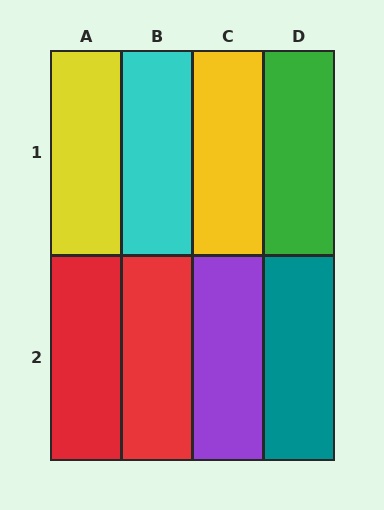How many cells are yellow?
2 cells are yellow.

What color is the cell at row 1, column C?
Yellow.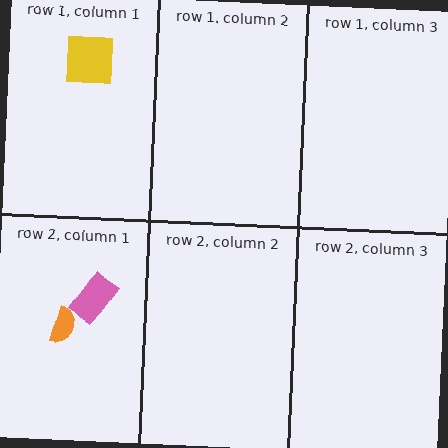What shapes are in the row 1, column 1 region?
The yellow square.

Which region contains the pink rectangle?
The row 2, column 1 region.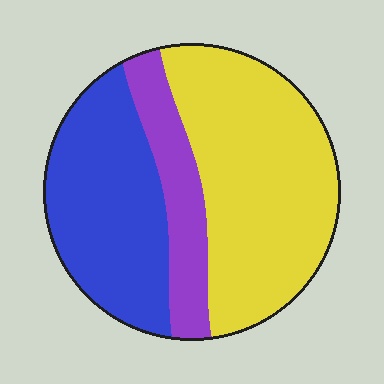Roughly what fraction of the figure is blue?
Blue covers 35% of the figure.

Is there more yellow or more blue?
Yellow.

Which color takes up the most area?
Yellow, at roughly 50%.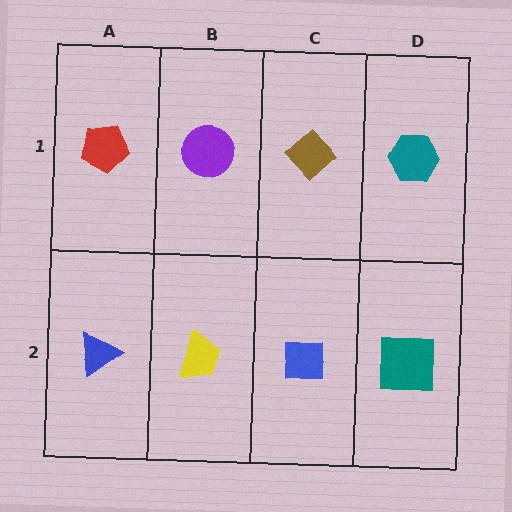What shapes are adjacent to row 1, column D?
A teal square (row 2, column D), a brown diamond (row 1, column C).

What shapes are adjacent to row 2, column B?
A purple circle (row 1, column B), a blue triangle (row 2, column A), a blue square (row 2, column C).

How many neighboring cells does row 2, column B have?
3.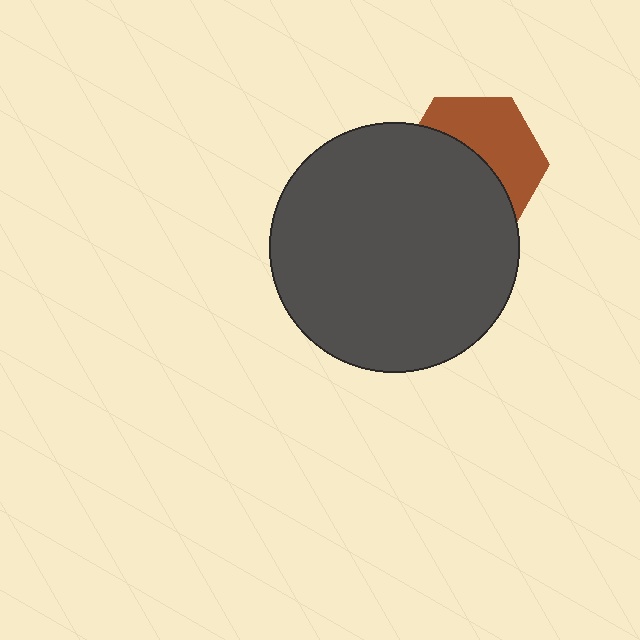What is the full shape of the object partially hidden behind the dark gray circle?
The partially hidden object is a brown hexagon.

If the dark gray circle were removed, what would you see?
You would see the complete brown hexagon.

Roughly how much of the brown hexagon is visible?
About half of it is visible (roughly 46%).